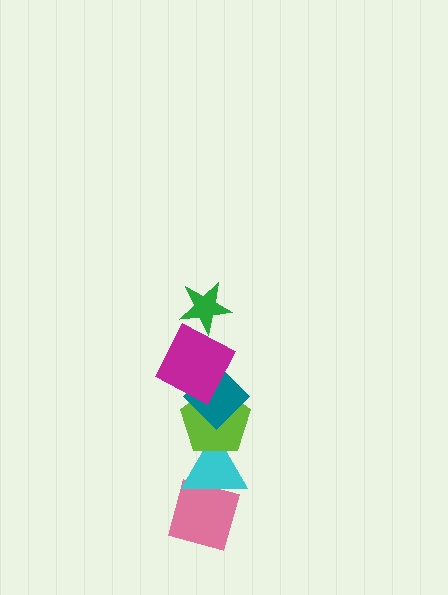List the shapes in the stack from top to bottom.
From top to bottom: the green star, the magenta square, the teal diamond, the lime pentagon, the cyan triangle, the pink diamond.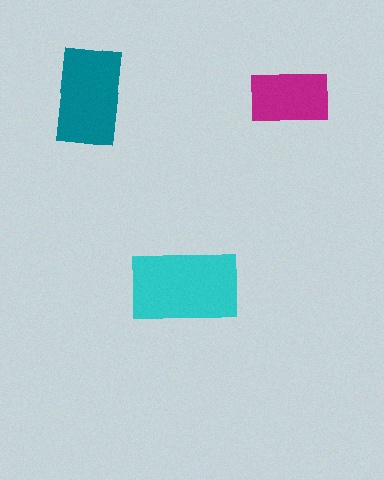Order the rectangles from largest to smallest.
the cyan one, the teal one, the magenta one.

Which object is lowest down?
The cyan rectangle is bottommost.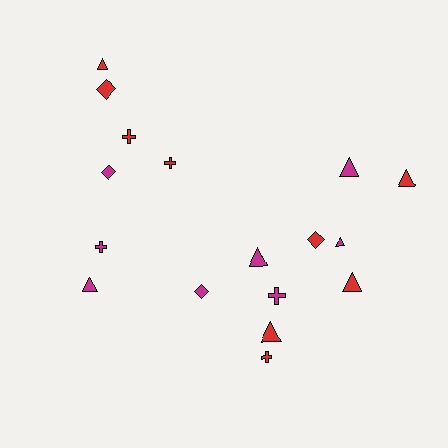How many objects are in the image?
There are 17 objects.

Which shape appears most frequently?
Triangle, with 8 objects.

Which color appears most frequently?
Red, with 9 objects.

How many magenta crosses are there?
There are 2 magenta crosses.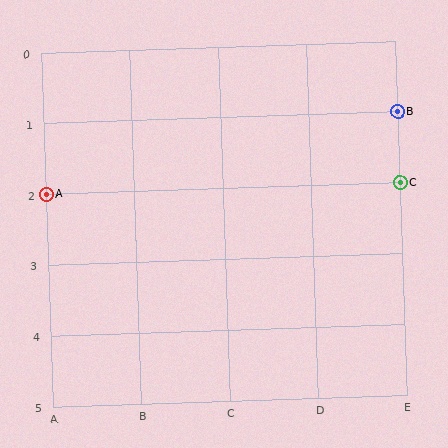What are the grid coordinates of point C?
Point C is at grid coordinates (E, 2).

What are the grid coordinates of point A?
Point A is at grid coordinates (A, 2).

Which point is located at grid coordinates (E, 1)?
Point B is at (E, 1).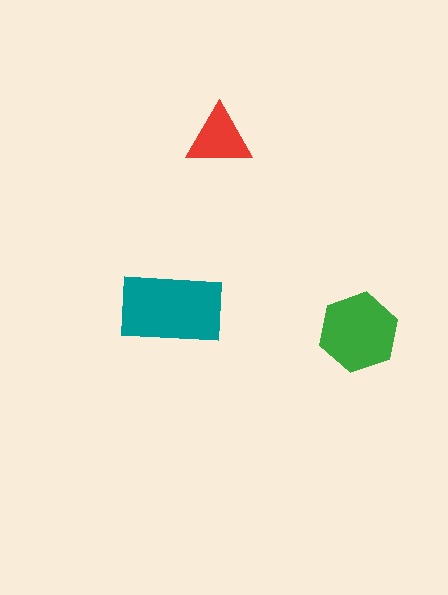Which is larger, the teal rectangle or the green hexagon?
The teal rectangle.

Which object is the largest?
The teal rectangle.